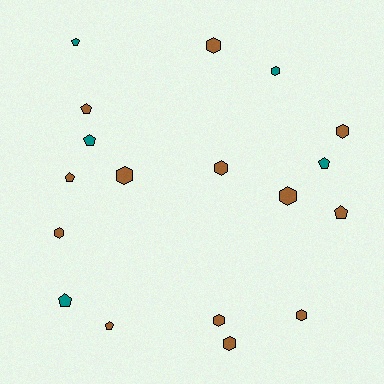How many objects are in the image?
There are 18 objects.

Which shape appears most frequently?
Hexagon, with 10 objects.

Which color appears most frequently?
Brown, with 13 objects.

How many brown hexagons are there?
There are 9 brown hexagons.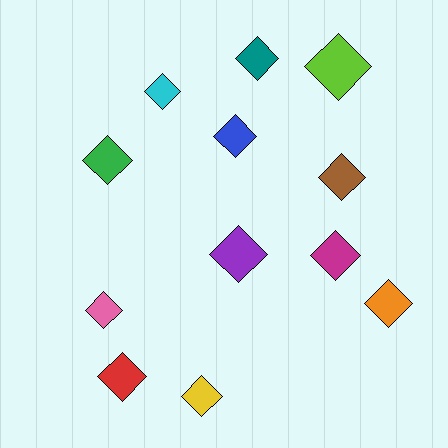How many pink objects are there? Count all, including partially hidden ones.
There is 1 pink object.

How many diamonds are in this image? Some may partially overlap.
There are 12 diamonds.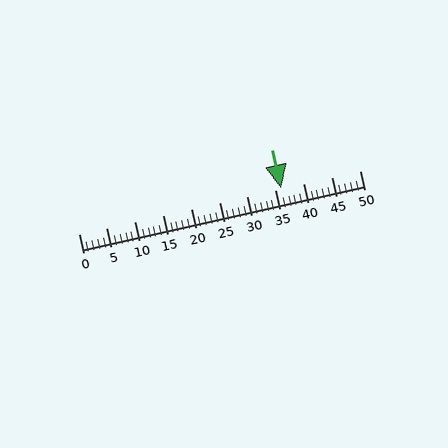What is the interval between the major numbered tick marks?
The major tick marks are spaced 5 units apart.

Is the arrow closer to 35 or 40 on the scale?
The arrow is closer to 35.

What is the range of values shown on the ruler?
The ruler shows values from 0 to 50.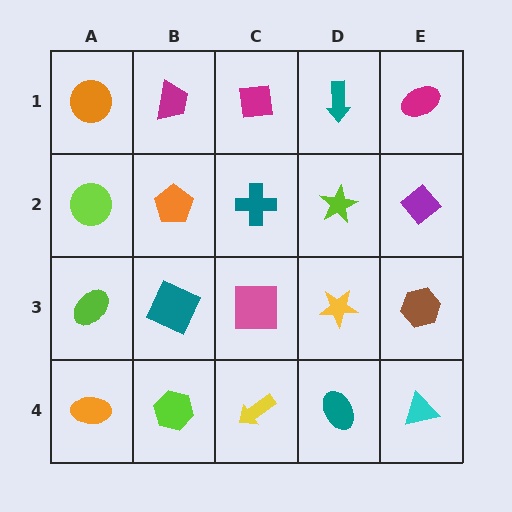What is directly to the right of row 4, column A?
A lime hexagon.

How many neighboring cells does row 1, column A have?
2.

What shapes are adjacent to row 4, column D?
A yellow star (row 3, column D), a yellow arrow (row 4, column C), a cyan triangle (row 4, column E).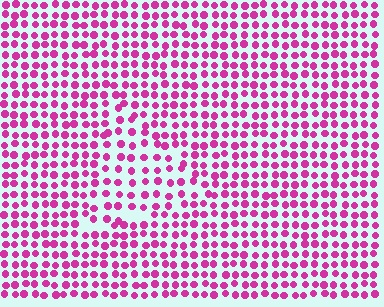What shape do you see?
I see a triangle.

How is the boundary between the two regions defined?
The boundary is defined by a change in element density (approximately 1.6x ratio). All elements are the same color, size, and shape.